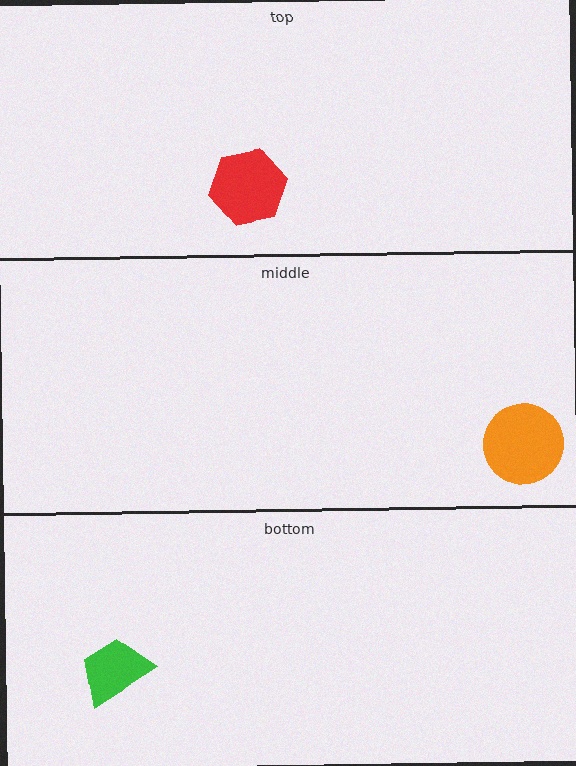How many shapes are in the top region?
1.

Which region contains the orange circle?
The middle region.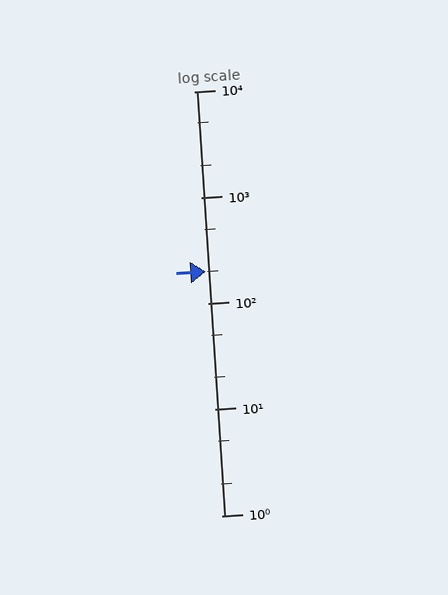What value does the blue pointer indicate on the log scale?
The pointer indicates approximately 200.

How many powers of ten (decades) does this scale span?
The scale spans 4 decades, from 1 to 10000.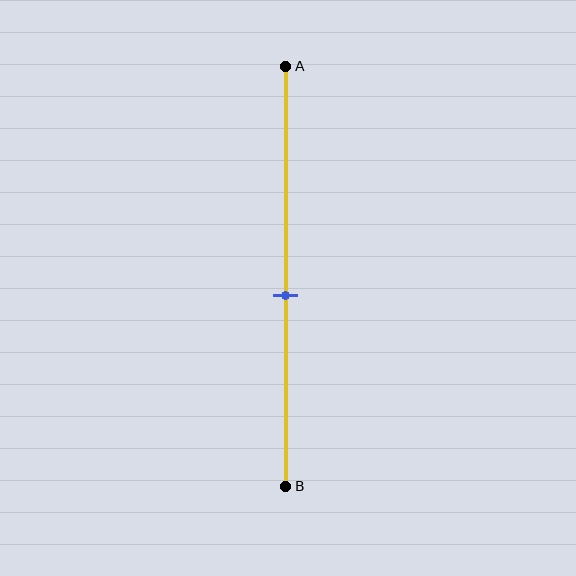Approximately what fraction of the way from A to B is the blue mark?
The blue mark is approximately 55% of the way from A to B.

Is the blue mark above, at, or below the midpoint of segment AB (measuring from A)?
The blue mark is below the midpoint of segment AB.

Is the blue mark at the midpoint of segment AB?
No, the mark is at about 55% from A, not at the 50% midpoint.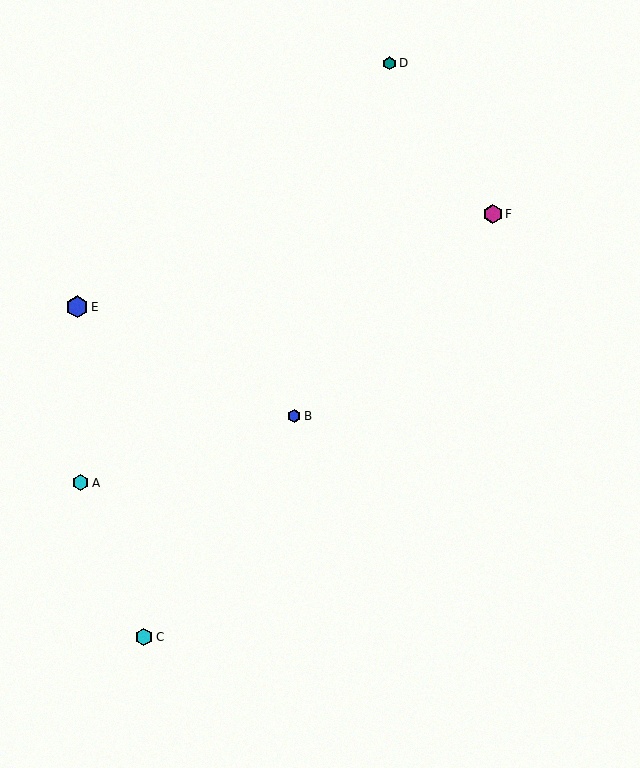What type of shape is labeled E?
Shape E is a blue hexagon.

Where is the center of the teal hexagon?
The center of the teal hexagon is at (389, 63).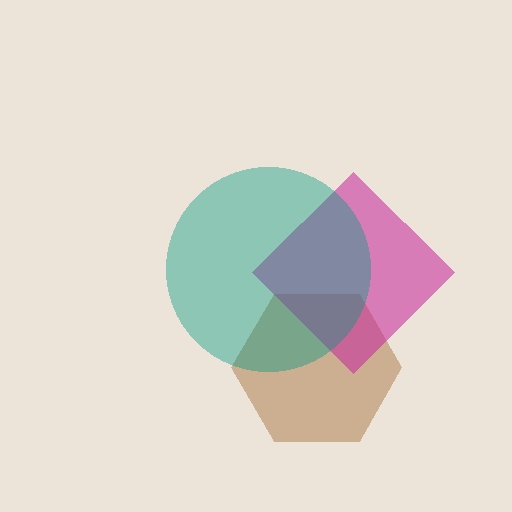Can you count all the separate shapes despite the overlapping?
Yes, there are 3 separate shapes.